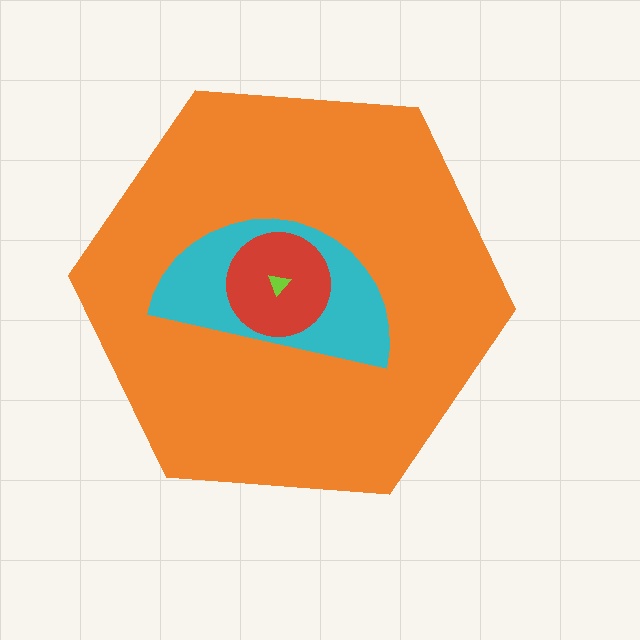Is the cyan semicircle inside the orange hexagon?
Yes.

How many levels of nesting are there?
4.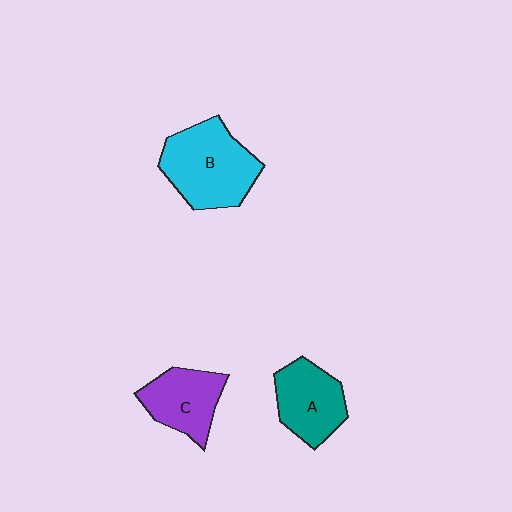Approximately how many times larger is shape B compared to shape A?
Approximately 1.4 times.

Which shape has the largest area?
Shape B (cyan).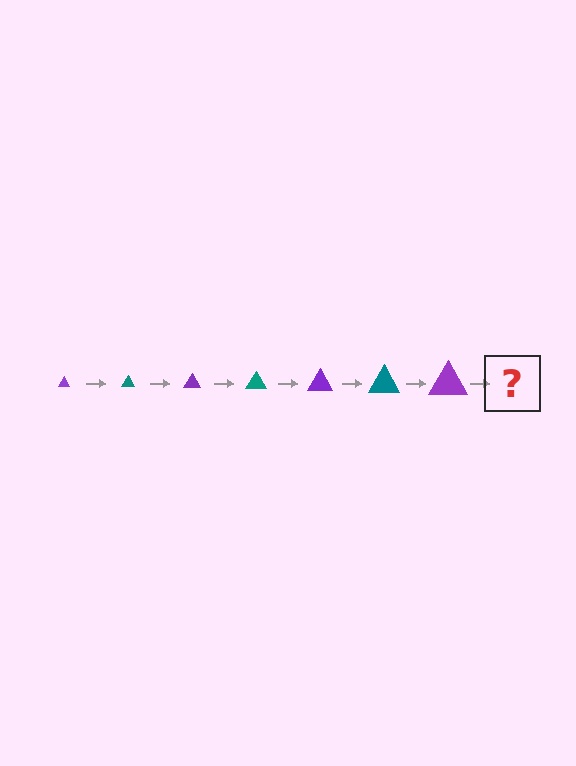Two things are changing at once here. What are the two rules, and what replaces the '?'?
The two rules are that the triangle grows larger each step and the color cycles through purple and teal. The '?' should be a teal triangle, larger than the previous one.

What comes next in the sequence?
The next element should be a teal triangle, larger than the previous one.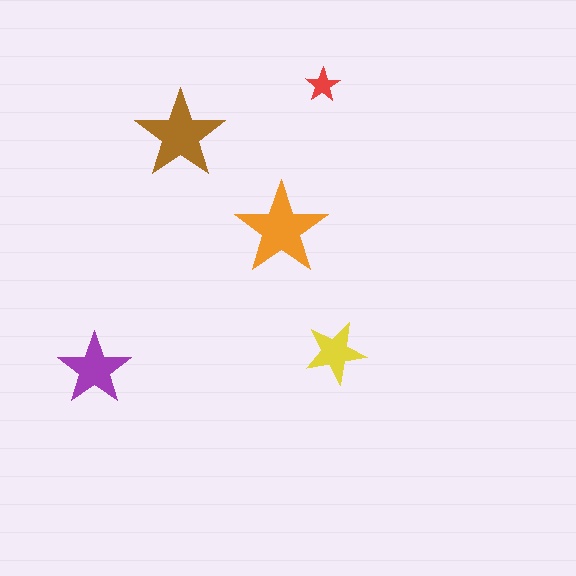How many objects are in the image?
There are 5 objects in the image.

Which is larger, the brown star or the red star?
The brown one.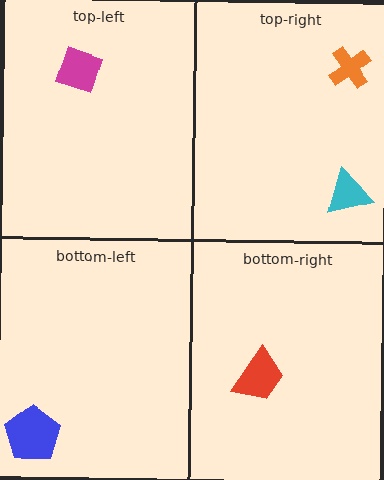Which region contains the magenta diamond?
The top-left region.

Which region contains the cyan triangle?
The top-right region.